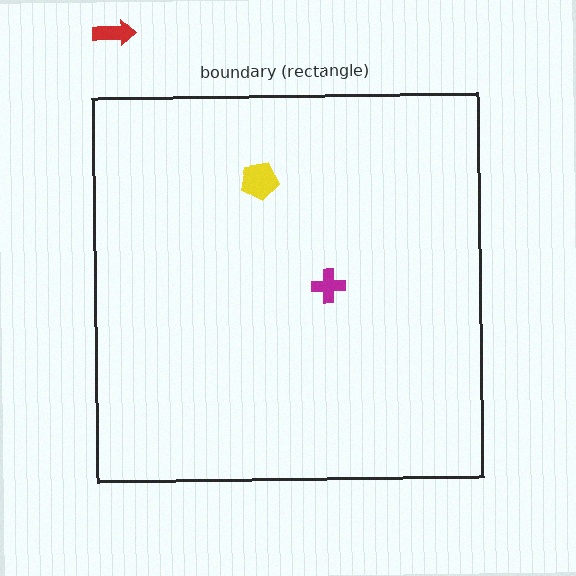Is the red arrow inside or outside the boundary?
Outside.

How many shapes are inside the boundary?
2 inside, 1 outside.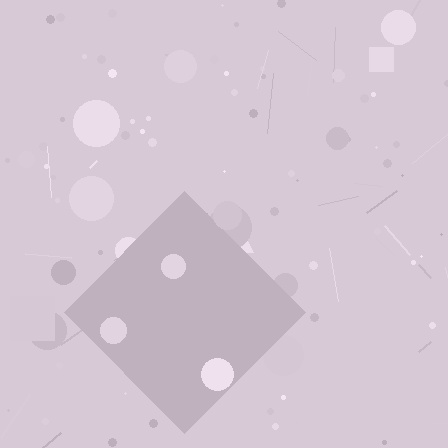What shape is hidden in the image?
A diamond is hidden in the image.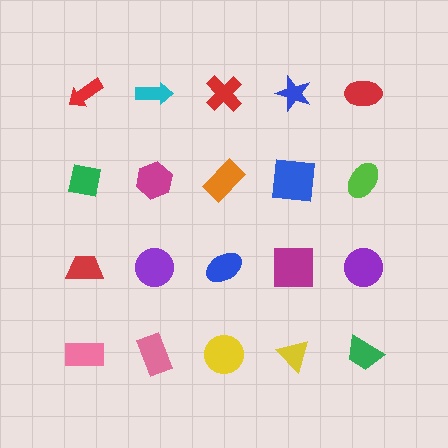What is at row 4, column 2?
A pink rectangle.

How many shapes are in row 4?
5 shapes.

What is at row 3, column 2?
A purple circle.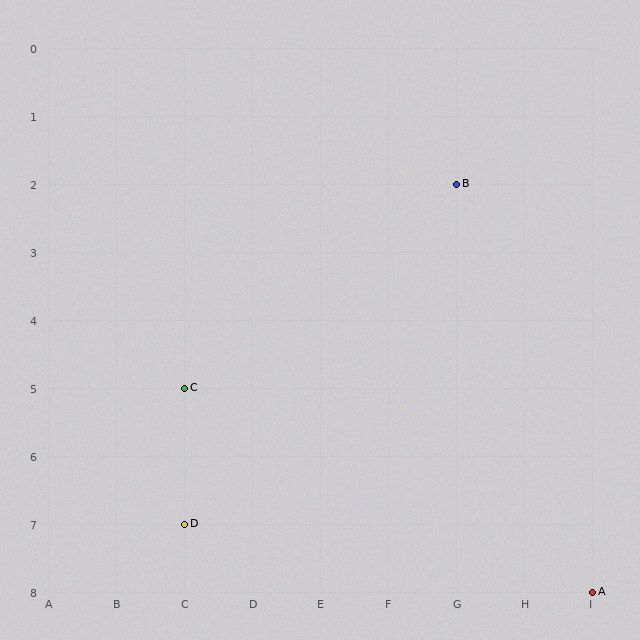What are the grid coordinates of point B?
Point B is at grid coordinates (G, 2).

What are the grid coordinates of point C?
Point C is at grid coordinates (C, 5).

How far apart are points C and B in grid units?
Points C and B are 4 columns and 3 rows apart (about 5.0 grid units diagonally).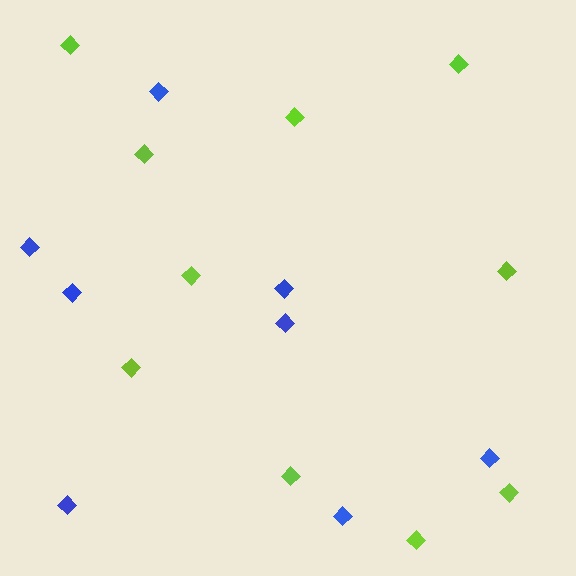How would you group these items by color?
There are 2 groups: one group of lime diamonds (10) and one group of blue diamonds (8).